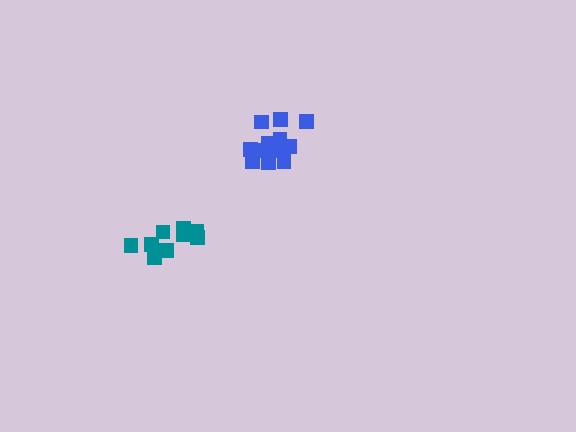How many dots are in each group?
Group 1: 10 dots, Group 2: 13 dots (23 total).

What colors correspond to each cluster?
The clusters are colored: teal, blue.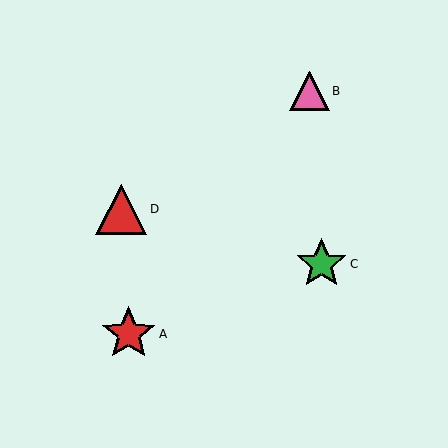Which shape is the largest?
The red star (labeled A) is the largest.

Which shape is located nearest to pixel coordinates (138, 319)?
The red star (labeled A) at (129, 334) is nearest to that location.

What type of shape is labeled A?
Shape A is a red star.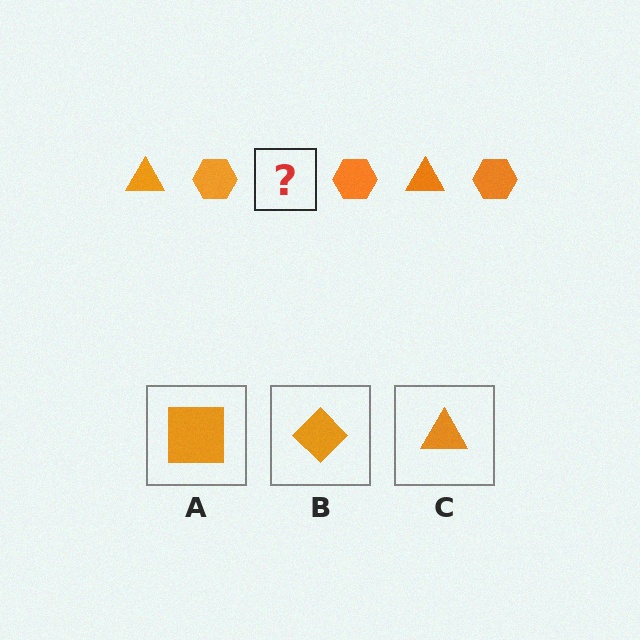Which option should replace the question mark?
Option C.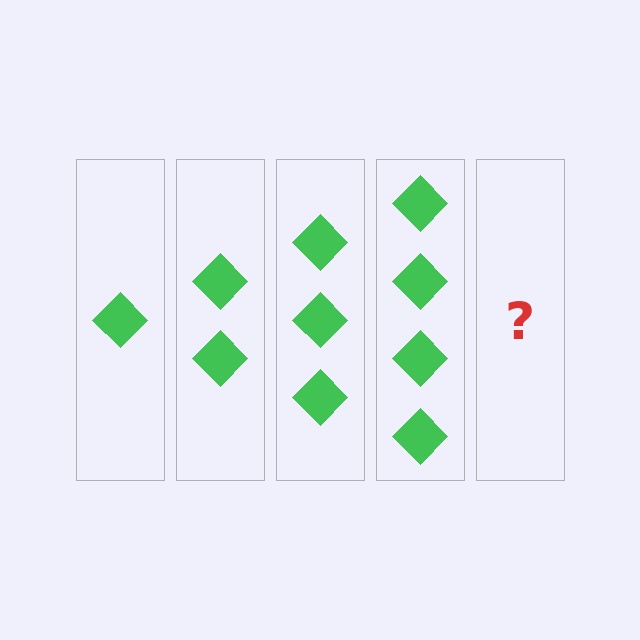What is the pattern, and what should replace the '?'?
The pattern is that each step adds one more diamond. The '?' should be 5 diamonds.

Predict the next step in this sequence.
The next step is 5 diamonds.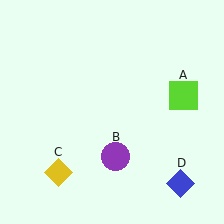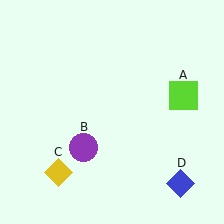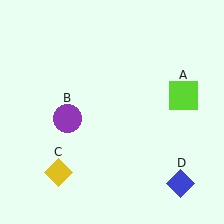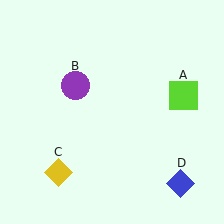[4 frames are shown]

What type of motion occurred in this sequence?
The purple circle (object B) rotated clockwise around the center of the scene.